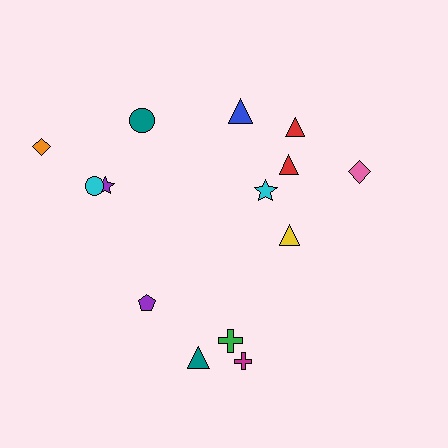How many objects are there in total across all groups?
There are 14 objects.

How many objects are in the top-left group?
There are 4 objects.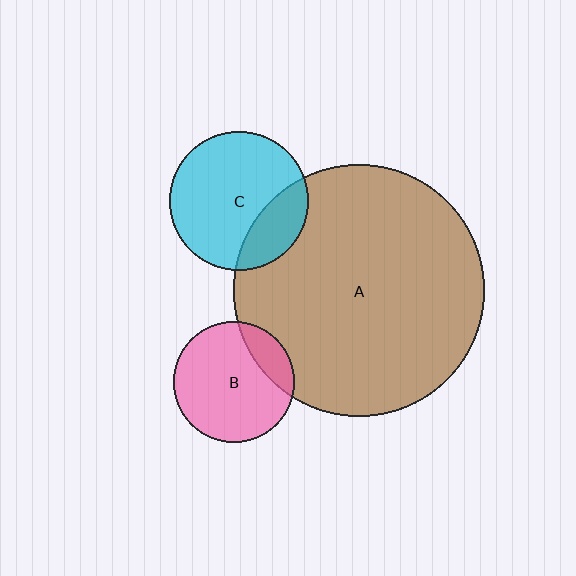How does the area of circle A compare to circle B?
Approximately 4.3 times.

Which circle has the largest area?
Circle A (brown).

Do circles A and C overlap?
Yes.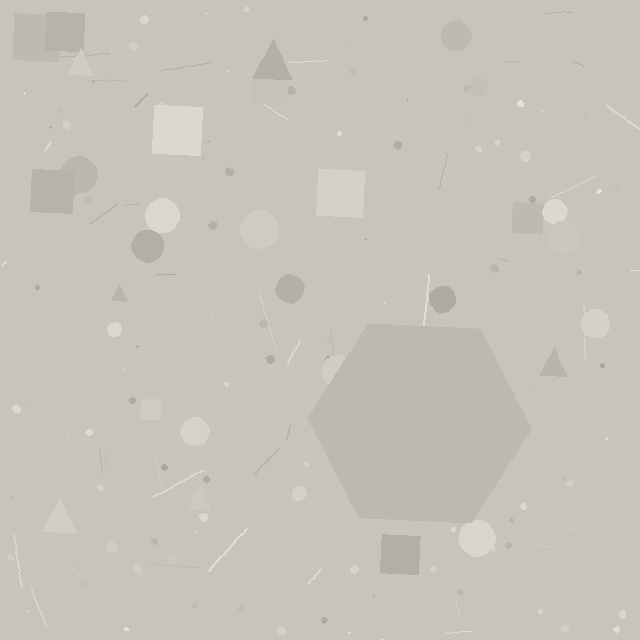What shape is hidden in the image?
A hexagon is hidden in the image.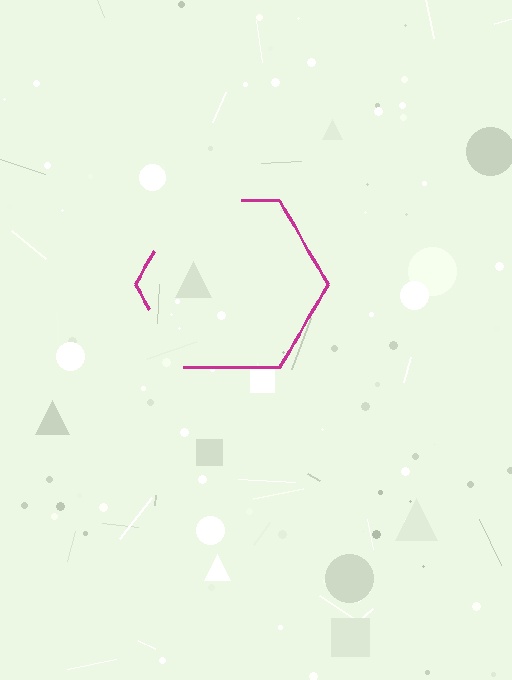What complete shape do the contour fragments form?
The contour fragments form a hexagon.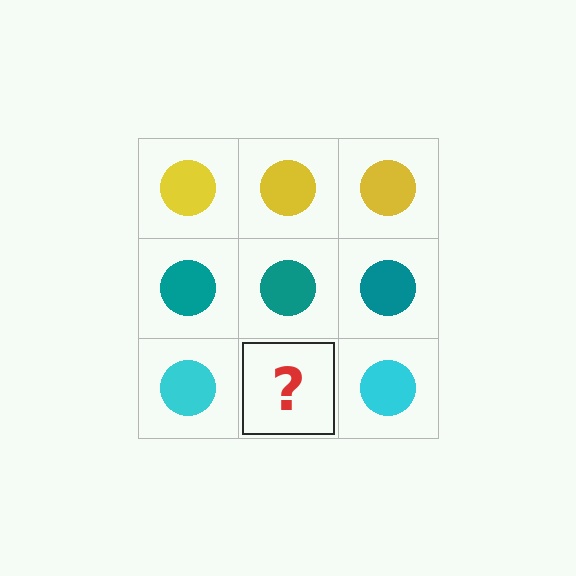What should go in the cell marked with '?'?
The missing cell should contain a cyan circle.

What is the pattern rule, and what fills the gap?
The rule is that each row has a consistent color. The gap should be filled with a cyan circle.